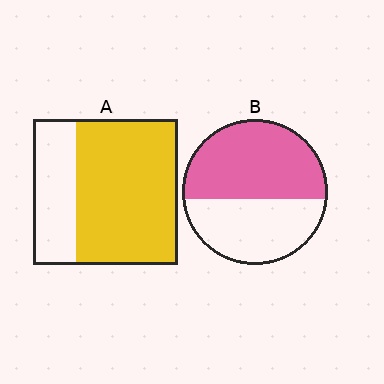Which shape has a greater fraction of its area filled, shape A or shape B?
Shape A.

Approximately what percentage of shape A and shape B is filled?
A is approximately 70% and B is approximately 55%.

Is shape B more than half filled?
Yes.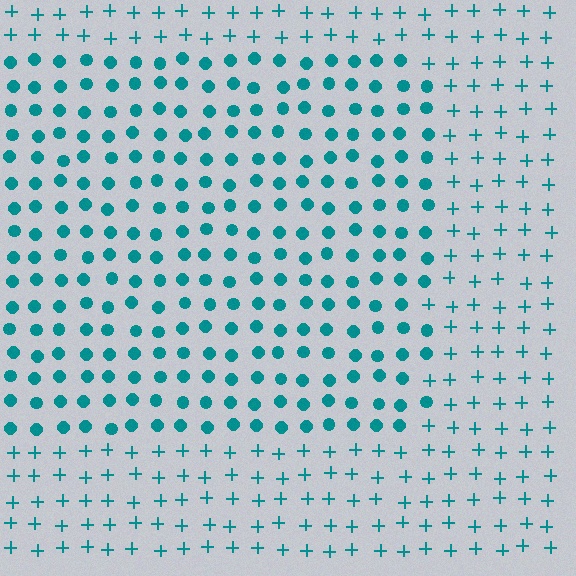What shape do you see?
I see a rectangle.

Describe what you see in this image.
The image is filled with small teal elements arranged in a uniform grid. A rectangle-shaped region contains circles, while the surrounding area contains plus signs. The boundary is defined purely by the change in element shape.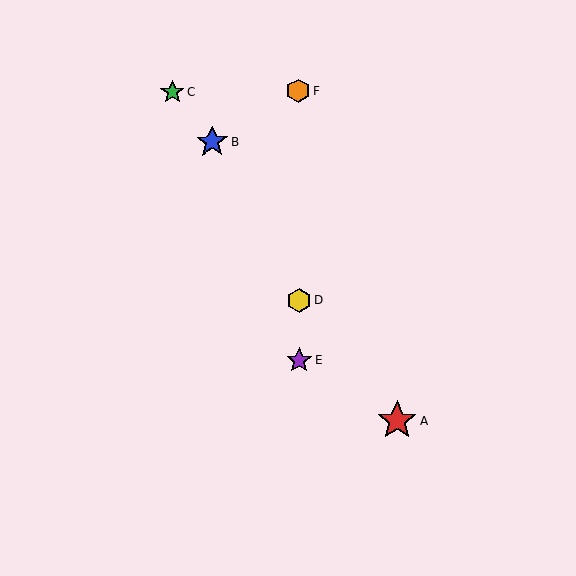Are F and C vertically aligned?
No, F is at x≈298 and C is at x≈172.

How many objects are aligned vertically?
3 objects (D, E, F) are aligned vertically.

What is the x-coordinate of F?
Object F is at x≈298.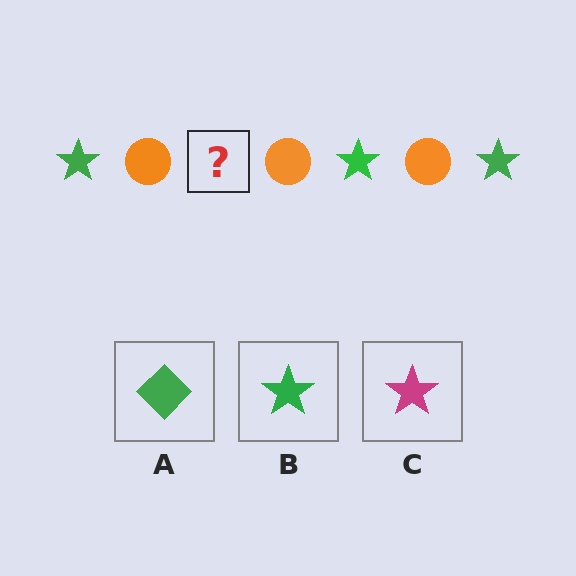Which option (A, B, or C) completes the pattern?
B.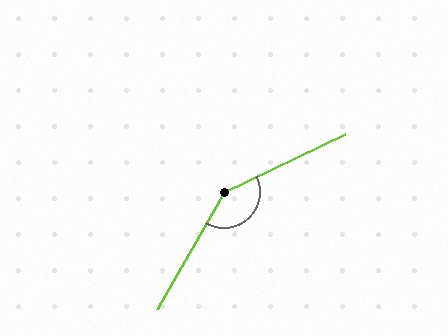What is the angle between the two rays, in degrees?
Approximately 145 degrees.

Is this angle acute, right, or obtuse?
It is obtuse.